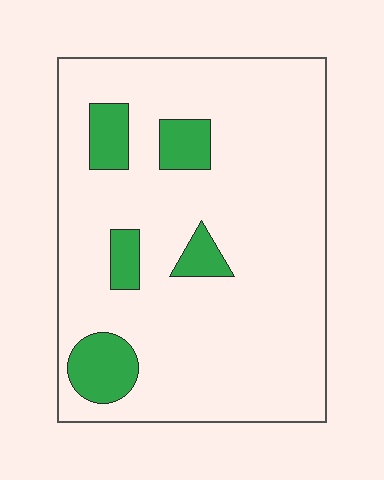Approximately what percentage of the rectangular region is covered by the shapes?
Approximately 15%.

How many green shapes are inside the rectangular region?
5.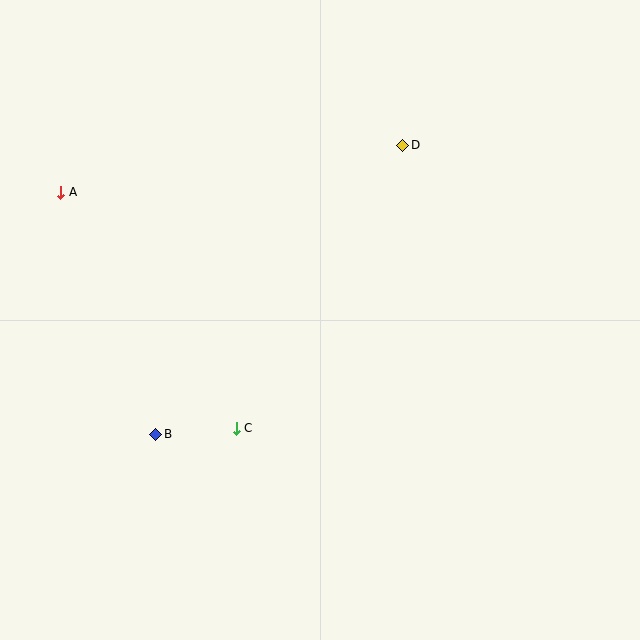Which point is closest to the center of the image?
Point C at (236, 428) is closest to the center.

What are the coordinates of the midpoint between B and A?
The midpoint between B and A is at (108, 313).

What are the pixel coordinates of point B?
Point B is at (156, 434).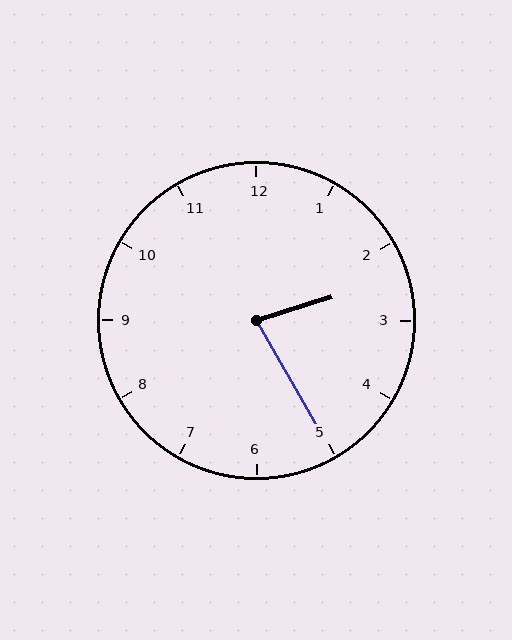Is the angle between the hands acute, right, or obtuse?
It is acute.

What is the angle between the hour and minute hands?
Approximately 78 degrees.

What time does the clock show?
2:25.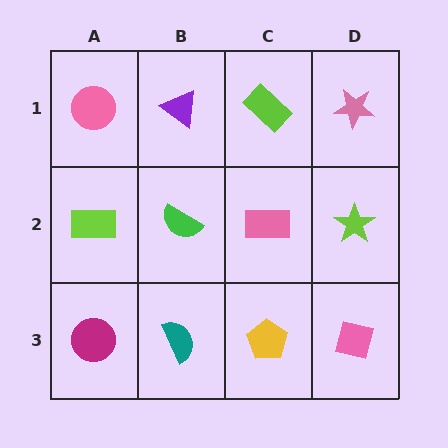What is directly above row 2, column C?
A lime rectangle.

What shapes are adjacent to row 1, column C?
A pink rectangle (row 2, column C), a purple triangle (row 1, column B), a pink star (row 1, column D).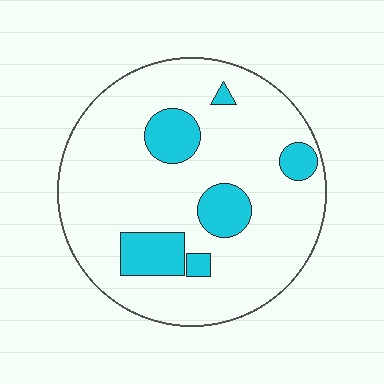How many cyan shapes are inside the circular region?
6.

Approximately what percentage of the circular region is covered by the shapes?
Approximately 15%.